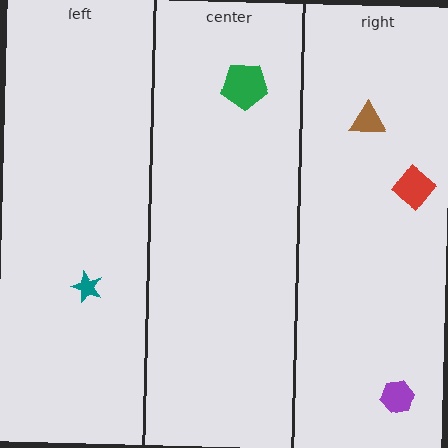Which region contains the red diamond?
The right region.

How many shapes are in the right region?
3.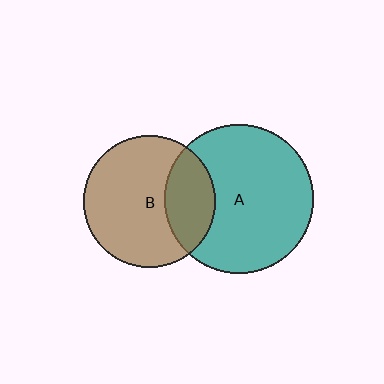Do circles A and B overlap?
Yes.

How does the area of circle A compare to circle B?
Approximately 1.3 times.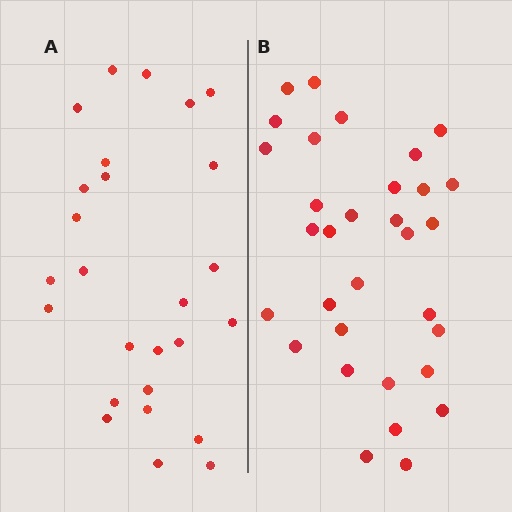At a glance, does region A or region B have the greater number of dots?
Region B (the right region) has more dots.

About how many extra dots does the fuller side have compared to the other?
Region B has about 6 more dots than region A.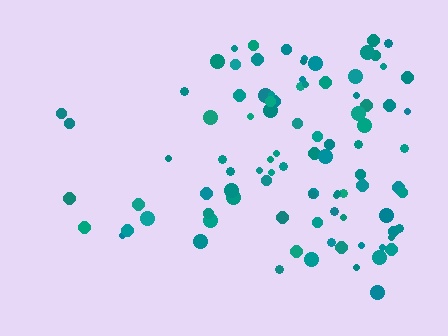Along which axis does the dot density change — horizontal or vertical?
Horizontal.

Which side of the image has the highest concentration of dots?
The right.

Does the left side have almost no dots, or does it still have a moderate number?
Still a moderate number, just noticeably fewer than the right.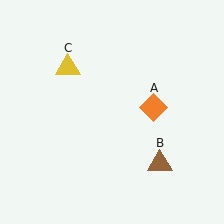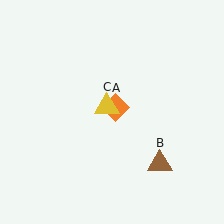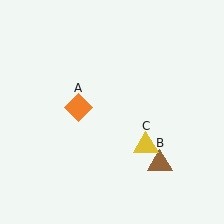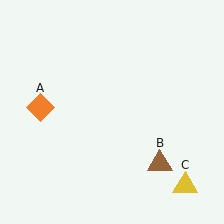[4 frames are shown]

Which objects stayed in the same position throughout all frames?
Brown triangle (object B) remained stationary.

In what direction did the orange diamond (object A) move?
The orange diamond (object A) moved left.